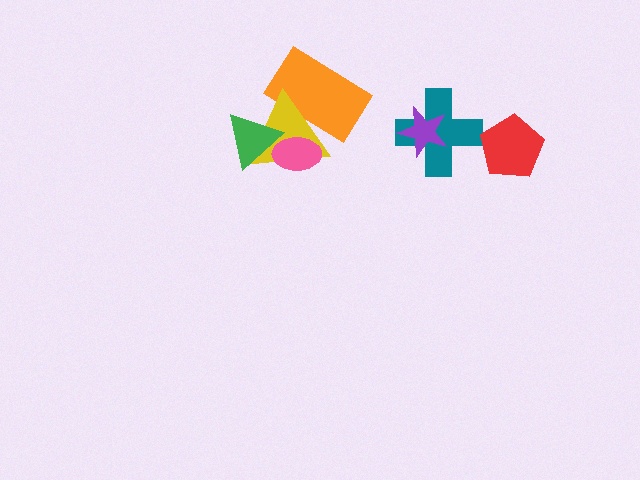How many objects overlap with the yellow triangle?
3 objects overlap with the yellow triangle.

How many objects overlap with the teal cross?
1 object overlaps with the teal cross.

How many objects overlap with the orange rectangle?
2 objects overlap with the orange rectangle.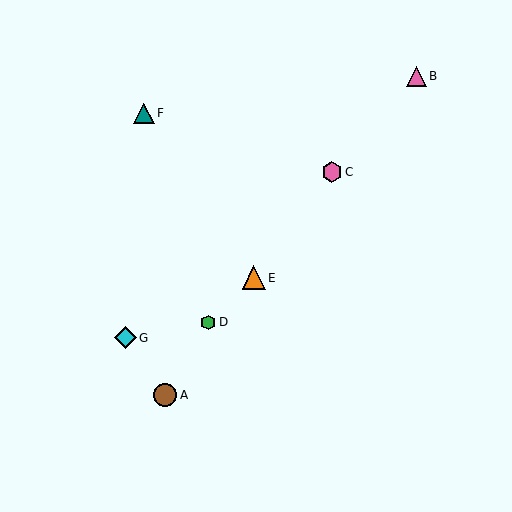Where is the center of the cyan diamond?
The center of the cyan diamond is at (125, 338).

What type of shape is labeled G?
Shape G is a cyan diamond.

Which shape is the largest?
The brown circle (labeled A) is the largest.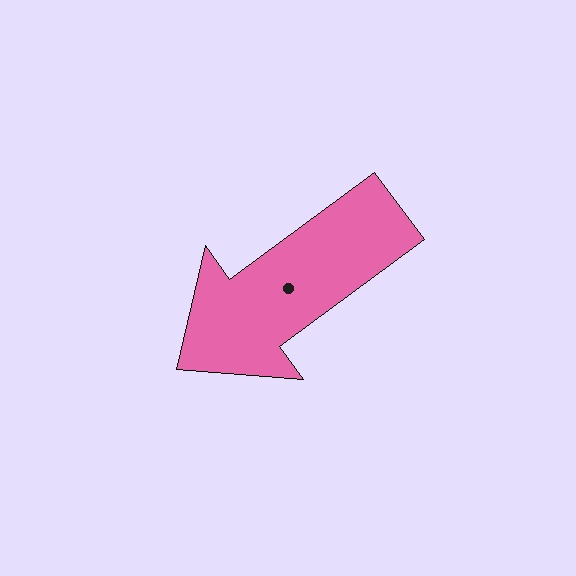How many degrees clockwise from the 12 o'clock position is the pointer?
Approximately 234 degrees.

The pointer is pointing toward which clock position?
Roughly 8 o'clock.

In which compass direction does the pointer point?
Southwest.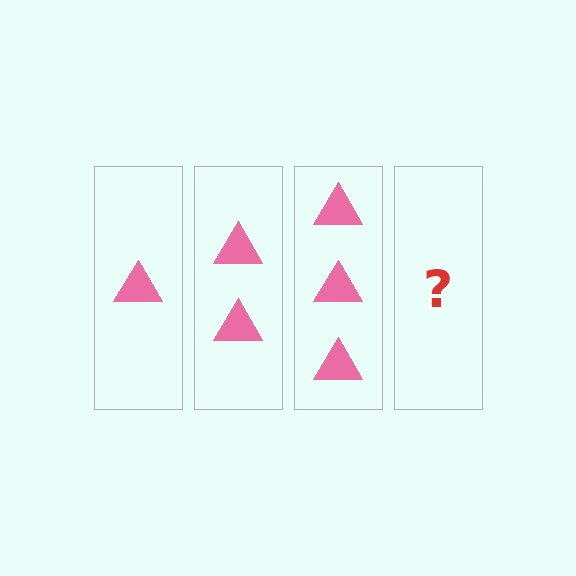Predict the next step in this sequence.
The next step is 4 triangles.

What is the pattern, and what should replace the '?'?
The pattern is that each step adds one more triangle. The '?' should be 4 triangles.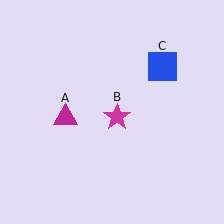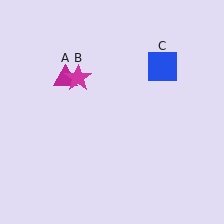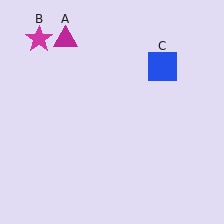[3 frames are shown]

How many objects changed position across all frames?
2 objects changed position: magenta triangle (object A), magenta star (object B).